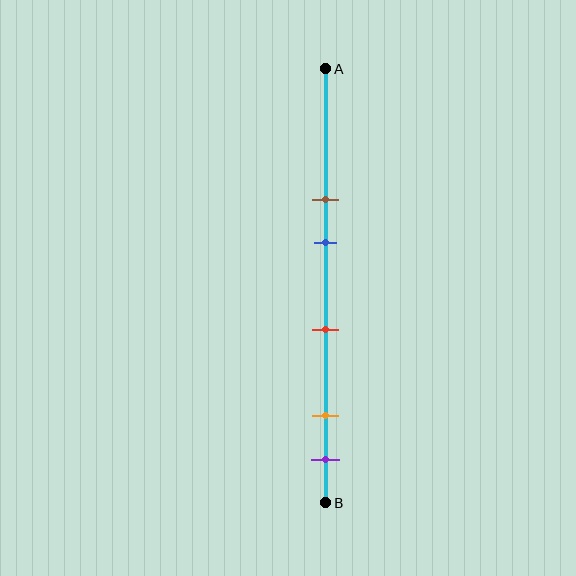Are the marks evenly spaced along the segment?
No, the marks are not evenly spaced.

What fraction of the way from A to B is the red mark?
The red mark is approximately 60% (0.6) of the way from A to B.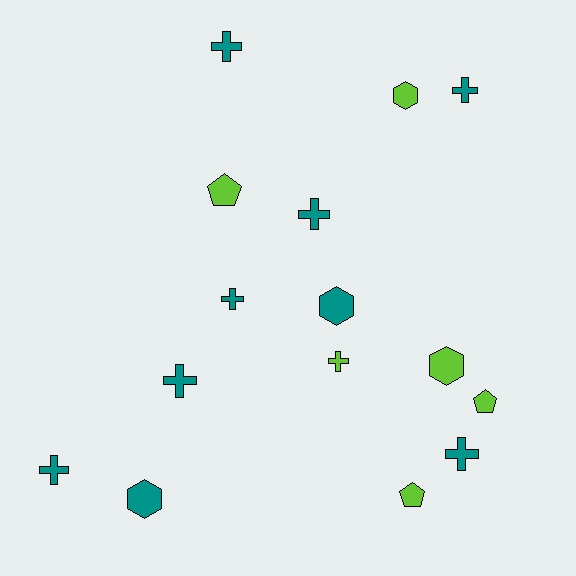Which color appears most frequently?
Teal, with 9 objects.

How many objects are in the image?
There are 15 objects.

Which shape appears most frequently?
Cross, with 8 objects.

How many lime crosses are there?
There is 1 lime cross.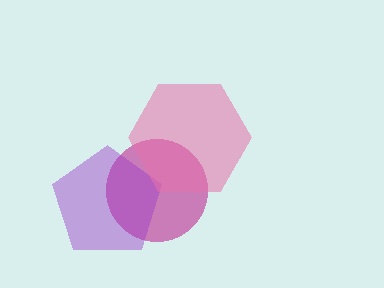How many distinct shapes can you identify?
There are 3 distinct shapes: a magenta circle, a purple pentagon, a pink hexagon.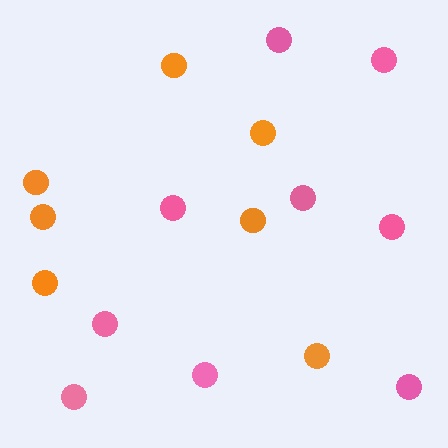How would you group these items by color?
There are 2 groups: one group of pink circles (9) and one group of orange circles (7).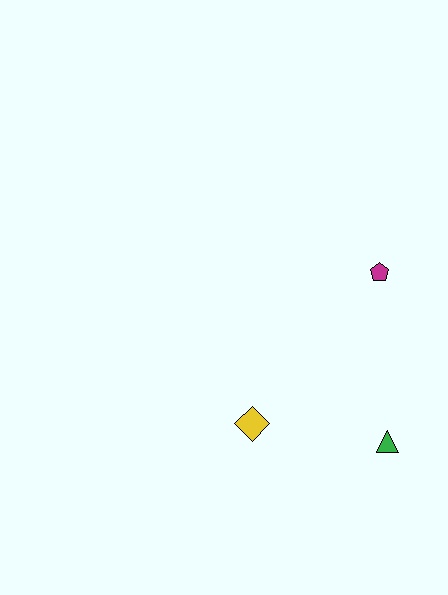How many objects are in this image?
There are 3 objects.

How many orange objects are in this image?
There are no orange objects.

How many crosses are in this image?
There are no crosses.